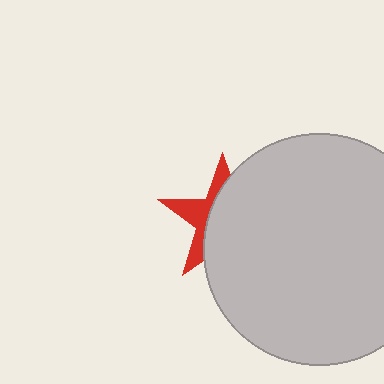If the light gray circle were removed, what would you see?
You would see the complete red star.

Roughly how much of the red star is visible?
A small part of it is visible (roughly 35%).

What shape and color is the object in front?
The object in front is a light gray circle.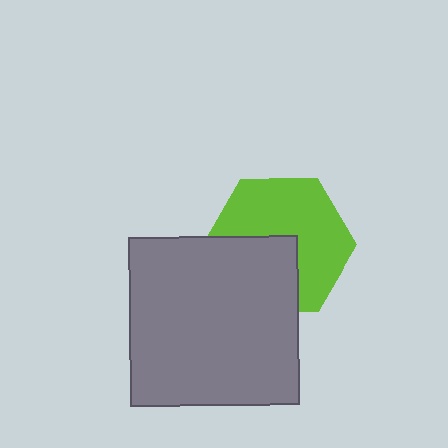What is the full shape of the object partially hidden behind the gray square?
The partially hidden object is a lime hexagon.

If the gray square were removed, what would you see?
You would see the complete lime hexagon.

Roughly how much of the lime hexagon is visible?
About half of it is visible (roughly 61%).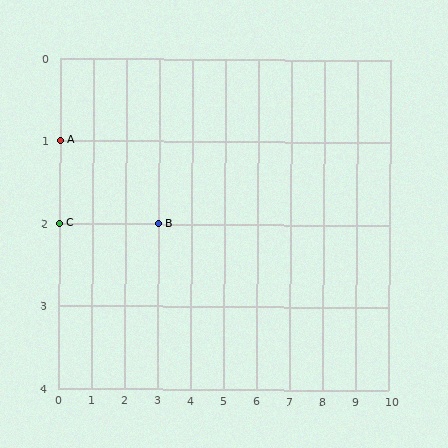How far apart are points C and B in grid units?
Points C and B are 3 columns apart.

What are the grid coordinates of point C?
Point C is at grid coordinates (0, 2).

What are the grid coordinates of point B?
Point B is at grid coordinates (3, 2).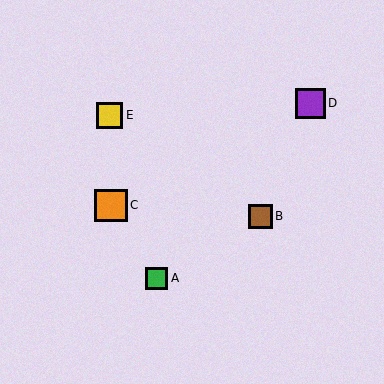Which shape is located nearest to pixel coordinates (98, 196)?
The orange square (labeled C) at (111, 205) is nearest to that location.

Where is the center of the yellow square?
The center of the yellow square is at (110, 115).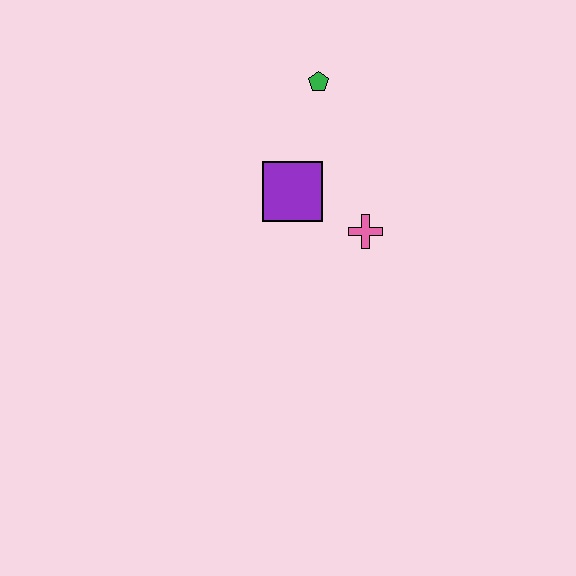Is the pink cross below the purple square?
Yes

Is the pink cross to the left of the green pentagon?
No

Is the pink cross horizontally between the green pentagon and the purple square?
No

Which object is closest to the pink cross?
The purple square is closest to the pink cross.